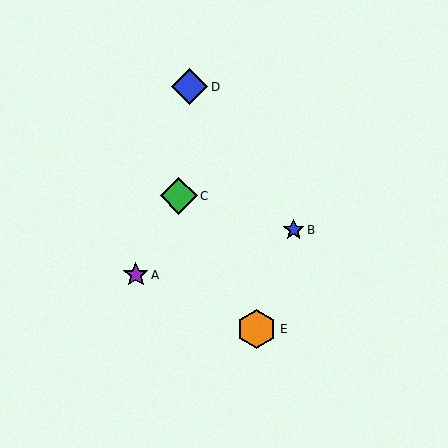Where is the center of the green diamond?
The center of the green diamond is at (179, 196).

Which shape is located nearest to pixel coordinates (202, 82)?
The blue diamond (labeled D) at (190, 87) is nearest to that location.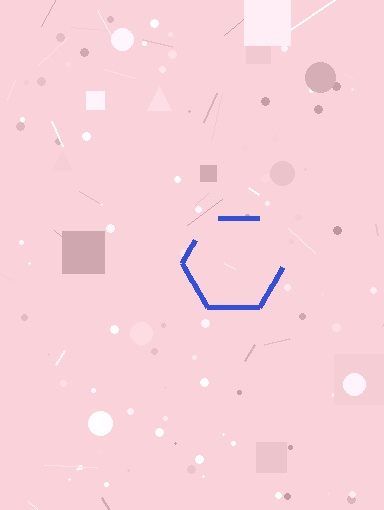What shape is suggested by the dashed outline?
The dashed outline suggests a hexagon.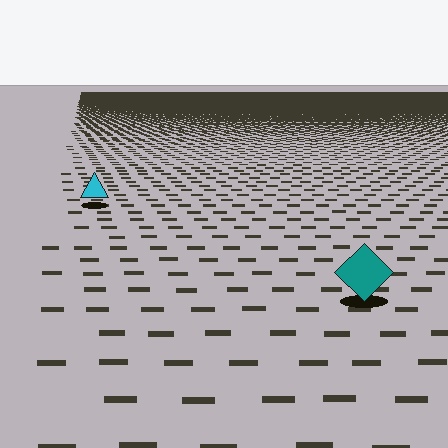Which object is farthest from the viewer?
The cyan triangle is farthest from the viewer. It appears smaller and the ground texture around it is denser.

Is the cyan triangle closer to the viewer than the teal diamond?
No. The teal diamond is closer — you can tell from the texture gradient: the ground texture is coarser near it.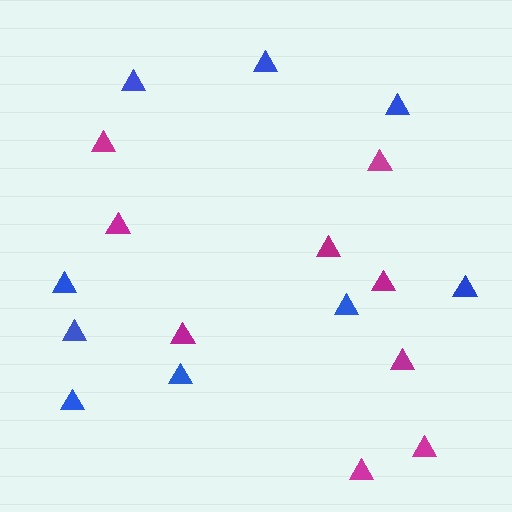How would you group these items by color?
There are 2 groups: one group of blue triangles (9) and one group of magenta triangles (9).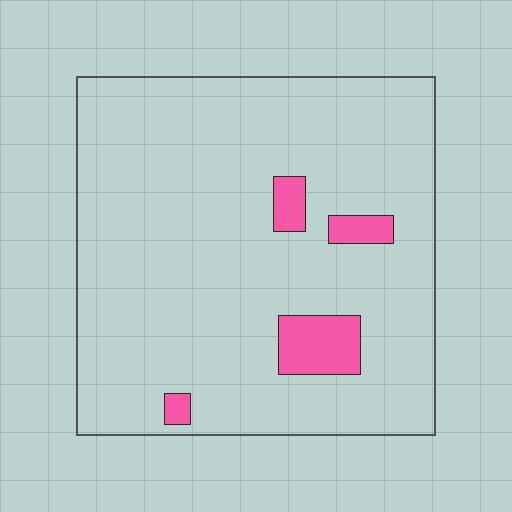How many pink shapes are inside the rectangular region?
4.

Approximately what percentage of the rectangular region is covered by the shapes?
Approximately 5%.